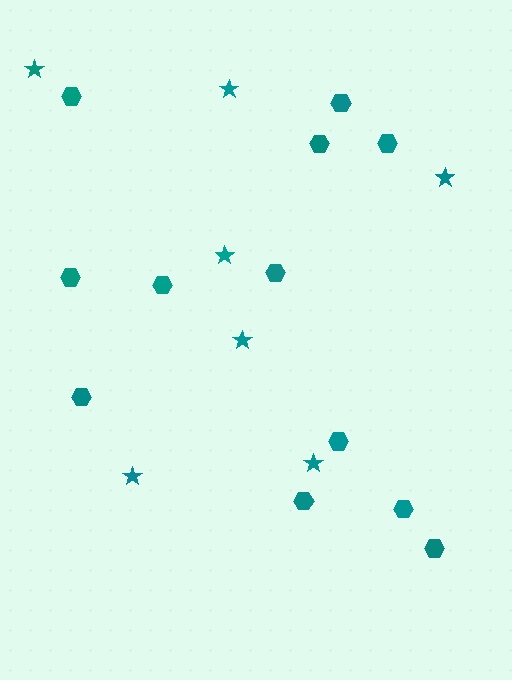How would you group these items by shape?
There are 2 groups: one group of hexagons (12) and one group of stars (7).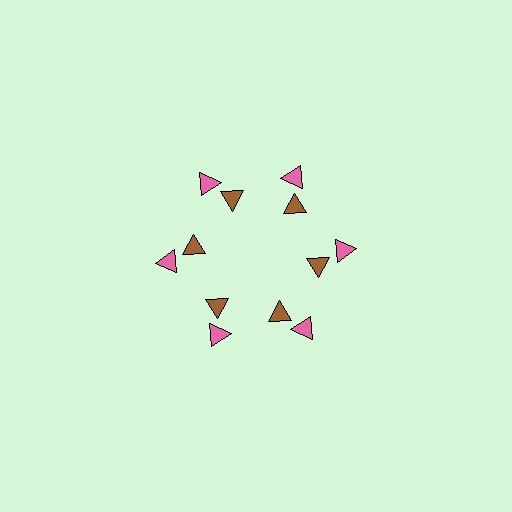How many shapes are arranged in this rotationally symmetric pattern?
There are 12 shapes, arranged in 6 groups of 2.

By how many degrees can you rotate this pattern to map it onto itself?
The pattern maps onto itself every 60 degrees of rotation.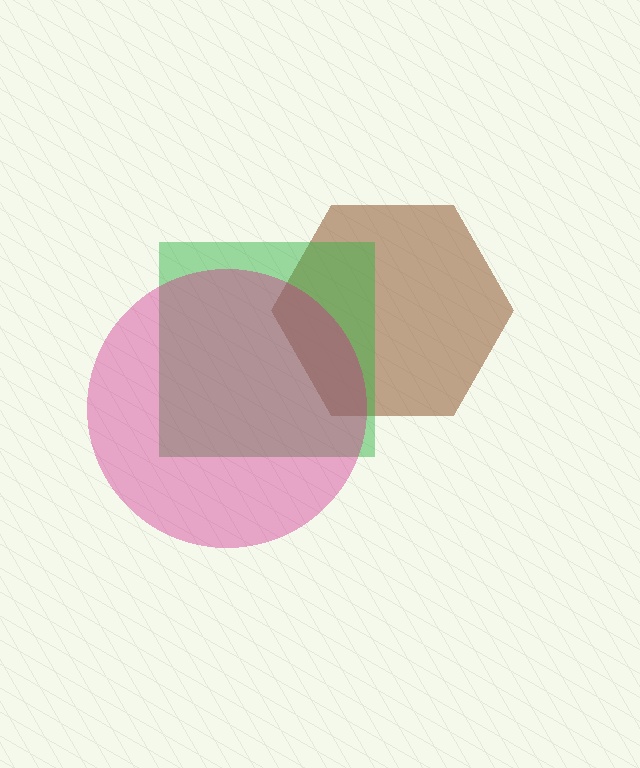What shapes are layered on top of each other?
The layered shapes are: a brown hexagon, a green square, a magenta circle.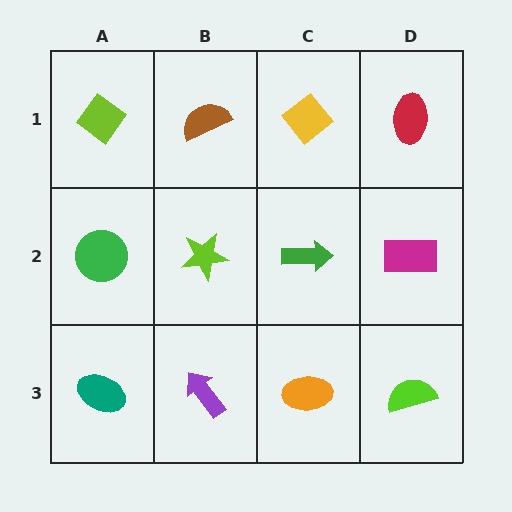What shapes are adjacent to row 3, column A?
A green circle (row 2, column A), a purple arrow (row 3, column B).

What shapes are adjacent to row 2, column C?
A yellow diamond (row 1, column C), an orange ellipse (row 3, column C), a lime star (row 2, column B), a magenta rectangle (row 2, column D).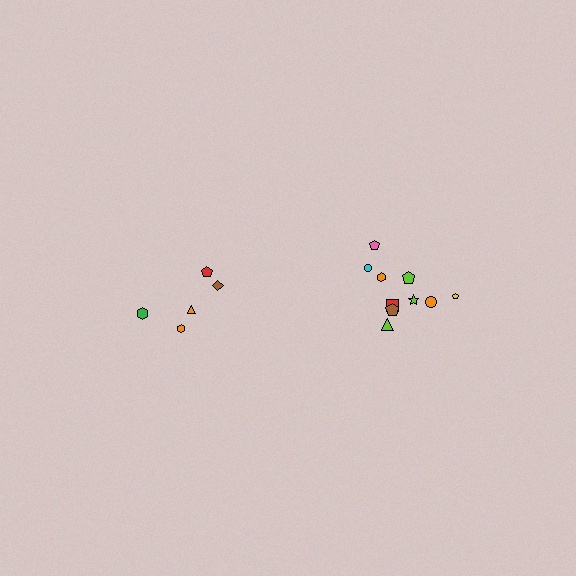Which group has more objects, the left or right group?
The right group.